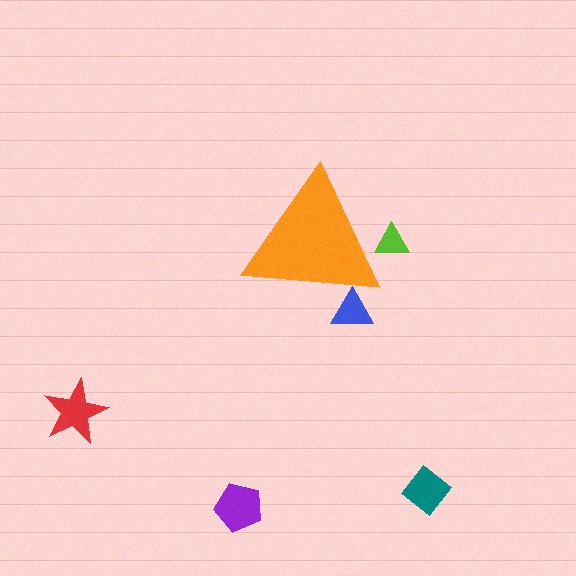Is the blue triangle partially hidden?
Yes, the blue triangle is partially hidden behind the orange triangle.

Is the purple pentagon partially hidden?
No, the purple pentagon is fully visible.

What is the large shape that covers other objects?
An orange triangle.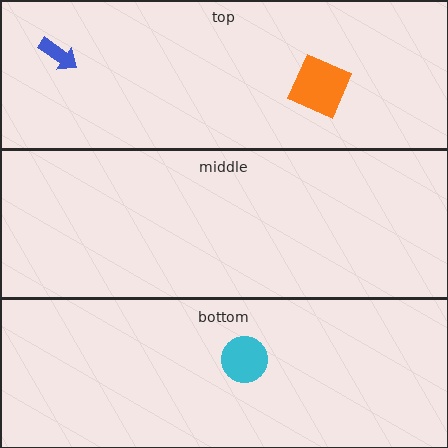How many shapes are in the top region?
2.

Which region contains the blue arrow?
The top region.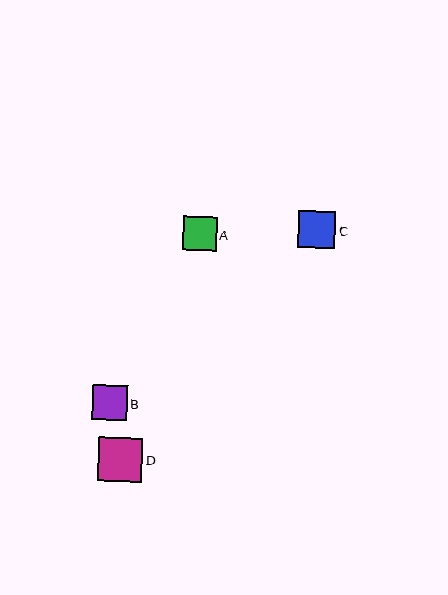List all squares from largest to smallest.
From largest to smallest: D, C, B, A.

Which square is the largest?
Square D is the largest with a size of approximately 44 pixels.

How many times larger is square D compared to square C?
Square D is approximately 1.2 times the size of square C.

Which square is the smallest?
Square A is the smallest with a size of approximately 34 pixels.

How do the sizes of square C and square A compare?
Square C and square A are approximately the same size.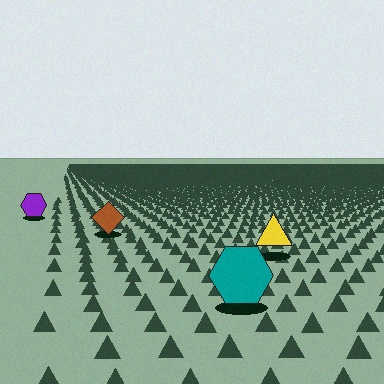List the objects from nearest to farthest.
From nearest to farthest: the teal hexagon, the yellow triangle, the brown diamond, the purple hexagon.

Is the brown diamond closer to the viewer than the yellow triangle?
No. The yellow triangle is closer — you can tell from the texture gradient: the ground texture is coarser near it.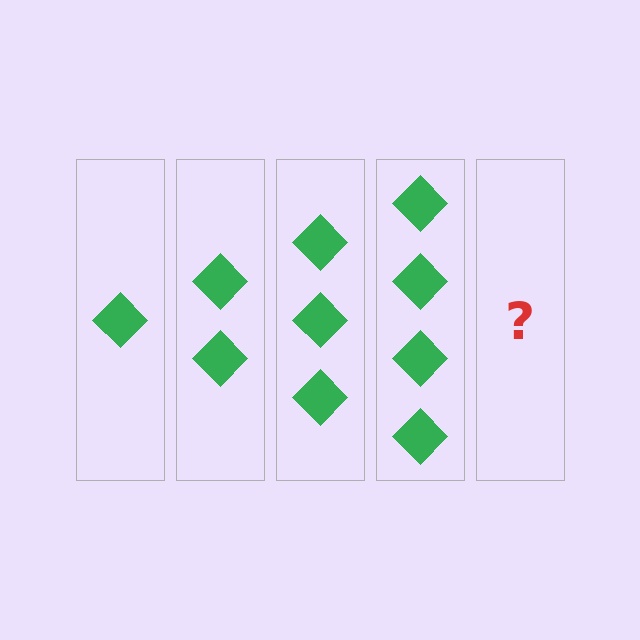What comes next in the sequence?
The next element should be 5 diamonds.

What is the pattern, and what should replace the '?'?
The pattern is that each step adds one more diamond. The '?' should be 5 diamonds.